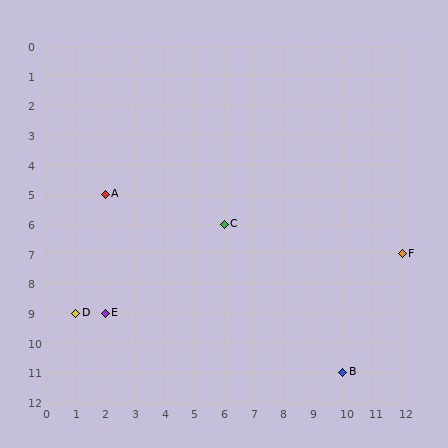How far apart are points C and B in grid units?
Points C and B are 4 columns and 5 rows apart (about 6.4 grid units diagonally).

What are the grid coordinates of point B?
Point B is at grid coordinates (10, 11).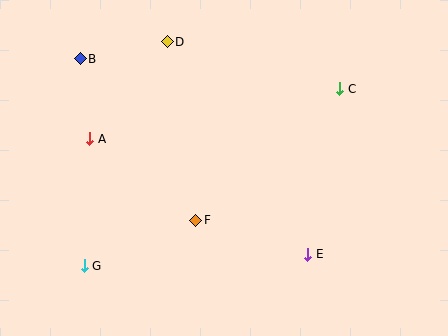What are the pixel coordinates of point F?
Point F is at (196, 220).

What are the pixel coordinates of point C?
Point C is at (340, 89).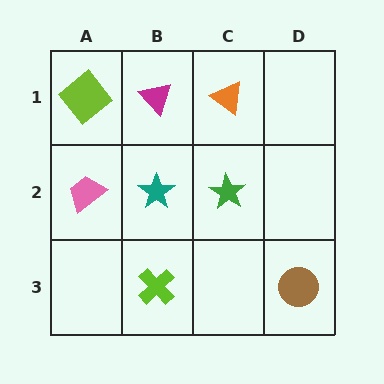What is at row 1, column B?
A magenta triangle.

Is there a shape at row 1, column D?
No, that cell is empty.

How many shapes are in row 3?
2 shapes.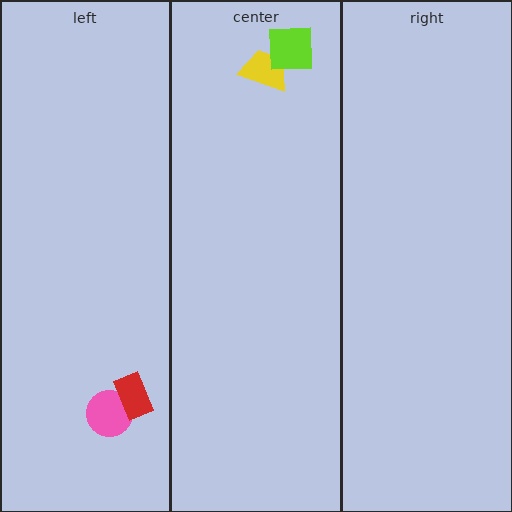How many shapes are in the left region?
2.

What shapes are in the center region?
The yellow trapezoid, the lime square.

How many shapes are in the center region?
2.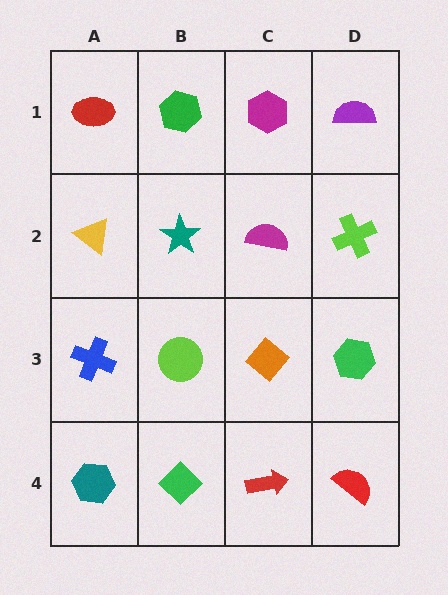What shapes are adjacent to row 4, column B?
A lime circle (row 3, column B), a teal hexagon (row 4, column A), a red arrow (row 4, column C).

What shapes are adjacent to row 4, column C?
An orange diamond (row 3, column C), a green diamond (row 4, column B), a red semicircle (row 4, column D).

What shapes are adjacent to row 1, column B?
A teal star (row 2, column B), a red ellipse (row 1, column A), a magenta hexagon (row 1, column C).